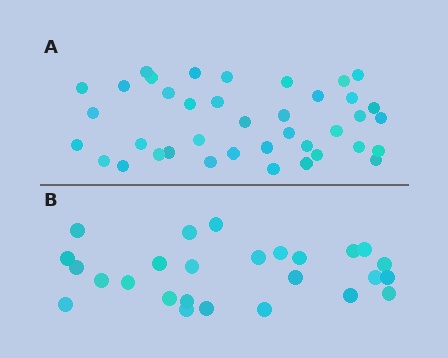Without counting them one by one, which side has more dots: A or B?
Region A (the top region) has more dots.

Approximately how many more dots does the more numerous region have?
Region A has approximately 15 more dots than region B.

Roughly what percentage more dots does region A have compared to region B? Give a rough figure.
About 50% more.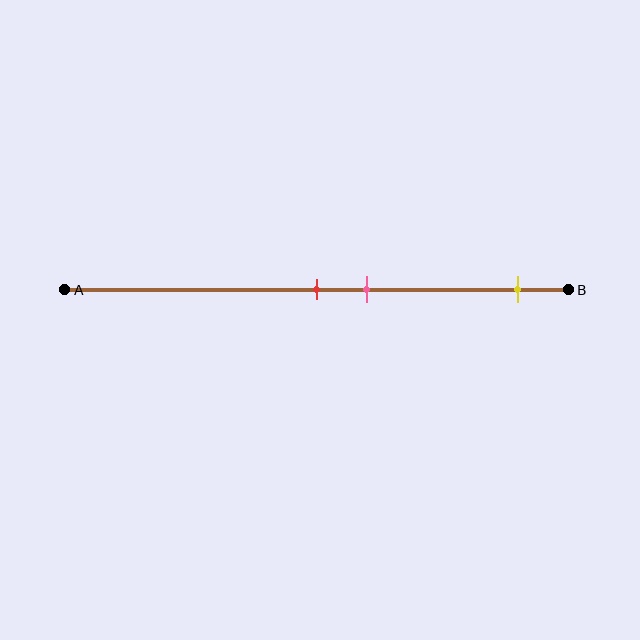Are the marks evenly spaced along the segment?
No, the marks are not evenly spaced.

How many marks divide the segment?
There are 3 marks dividing the segment.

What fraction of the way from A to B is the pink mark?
The pink mark is approximately 60% (0.6) of the way from A to B.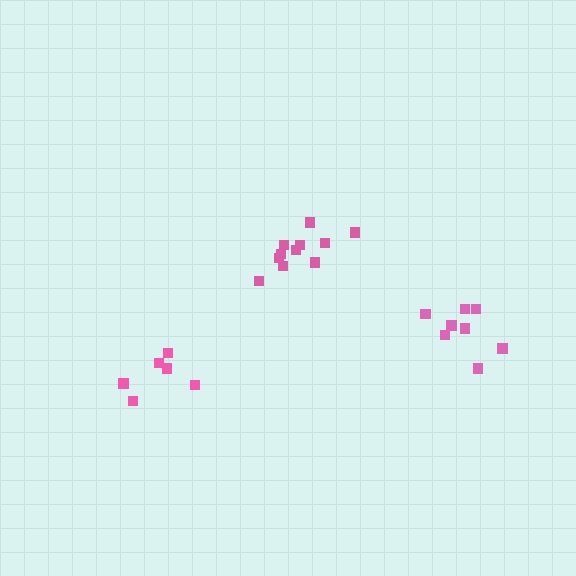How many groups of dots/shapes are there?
There are 3 groups.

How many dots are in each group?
Group 1: 11 dots, Group 2: 6 dots, Group 3: 8 dots (25 total).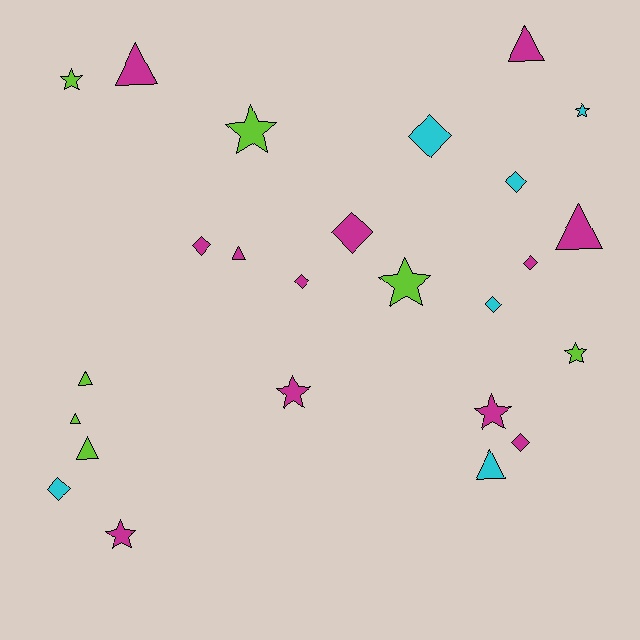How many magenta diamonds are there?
There are 5 magenta diamonds.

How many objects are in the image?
There are 25 objects.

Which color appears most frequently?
Magenta, with 12 objects.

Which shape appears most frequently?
Diamond, with 9 objects.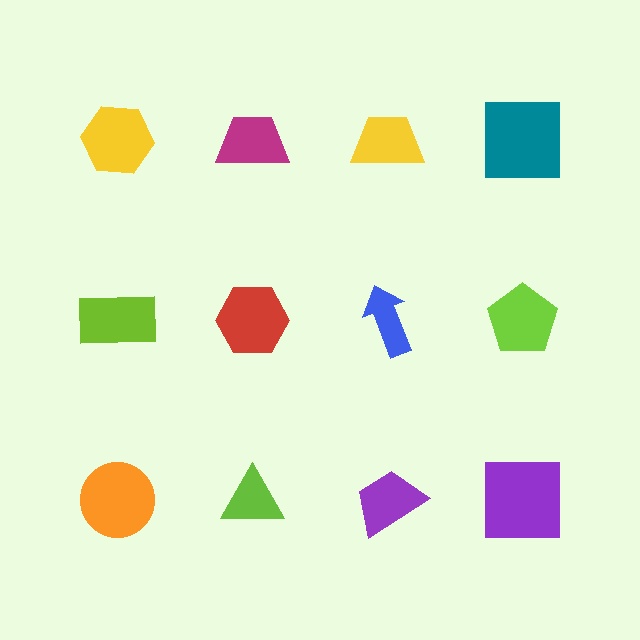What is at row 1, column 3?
A yellow trapezoid.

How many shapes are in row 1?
4 shapes.